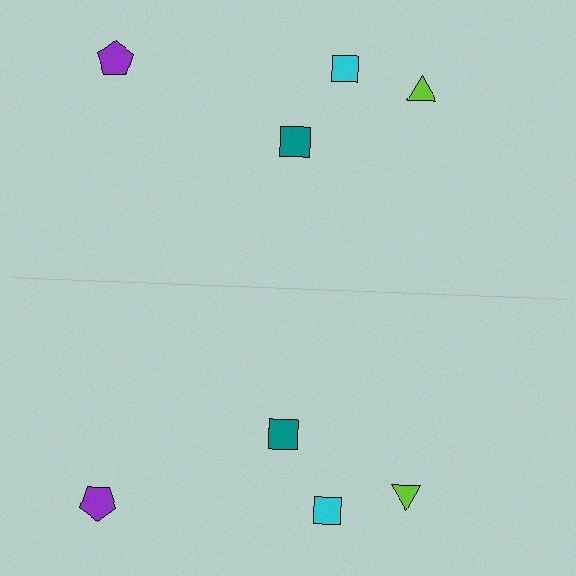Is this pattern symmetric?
Yes, this pattern has bilateral (reflection) symmetry.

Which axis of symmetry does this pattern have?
The pattern has a horizontal axis of symmetry running through the center of the image.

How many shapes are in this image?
There are 8 shapes in this image.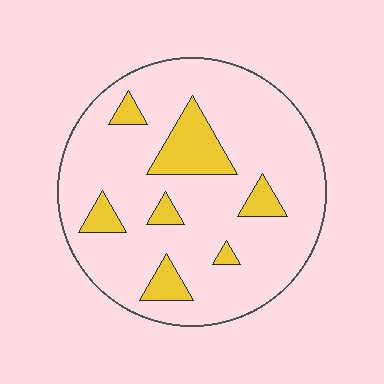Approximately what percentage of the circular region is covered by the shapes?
Approximately 15%.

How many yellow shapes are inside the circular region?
7.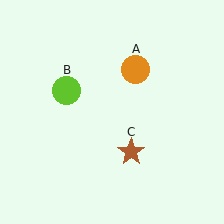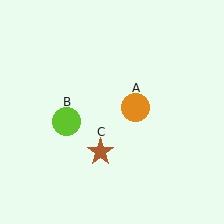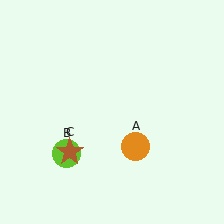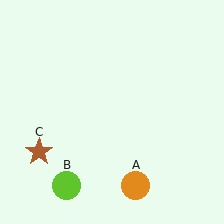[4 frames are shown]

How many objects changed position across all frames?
3 objects changed position: orange circle (object A), lime circle (object B), brown star (object C).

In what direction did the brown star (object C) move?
The brown star (object C) moved left.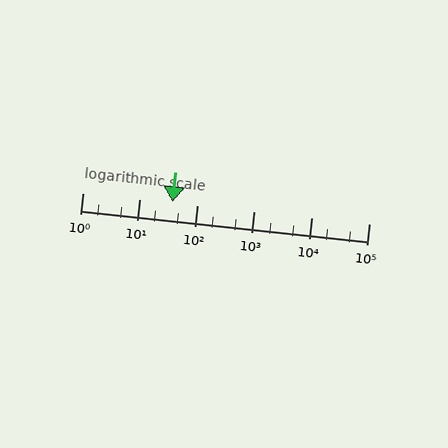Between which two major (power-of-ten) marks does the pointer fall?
The pointer is between 10 and 100.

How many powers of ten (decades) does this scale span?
The scale spans 5 decades, from 1 to 100000.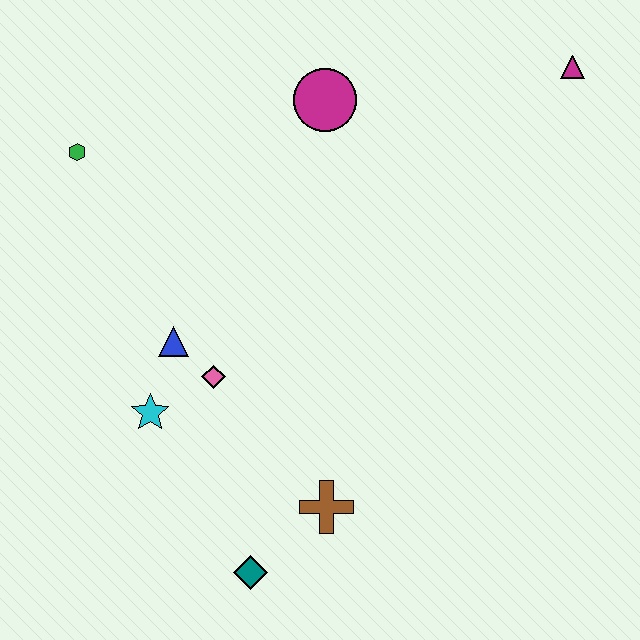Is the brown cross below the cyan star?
Yes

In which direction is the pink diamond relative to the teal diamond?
The pink diamond is above the teal diamond.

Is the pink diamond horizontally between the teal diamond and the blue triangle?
Yes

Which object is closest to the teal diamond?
The brown cross is closest to the teal diamond.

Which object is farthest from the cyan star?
The magenta triangle is farthest from the cyan star.